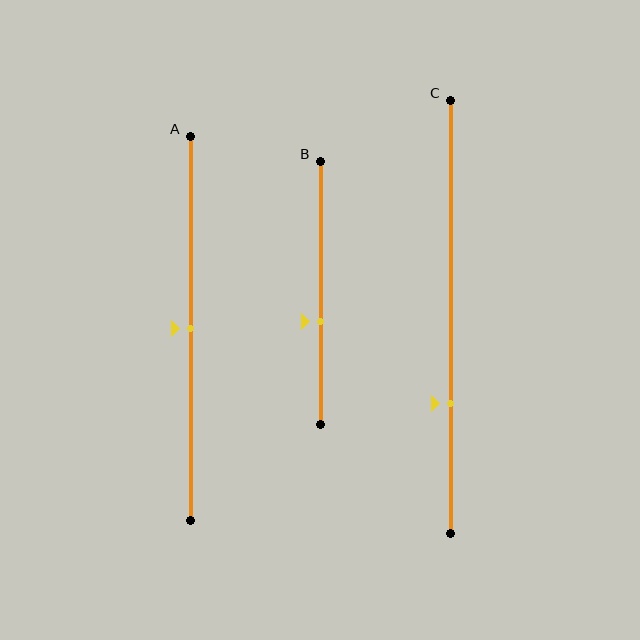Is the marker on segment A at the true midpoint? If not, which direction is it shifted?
Yes, the marker on segment A is at the true midpoint.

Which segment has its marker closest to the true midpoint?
Segment A has its marker closest to the true midpoint.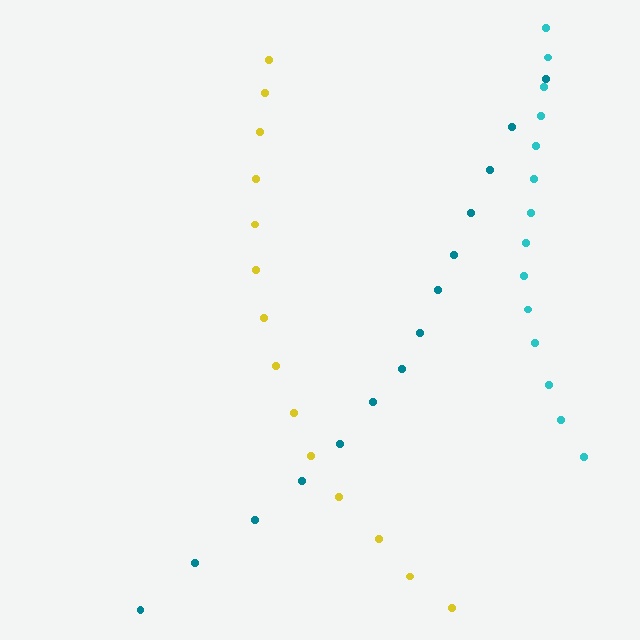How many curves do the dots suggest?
There are 3 distinct paths.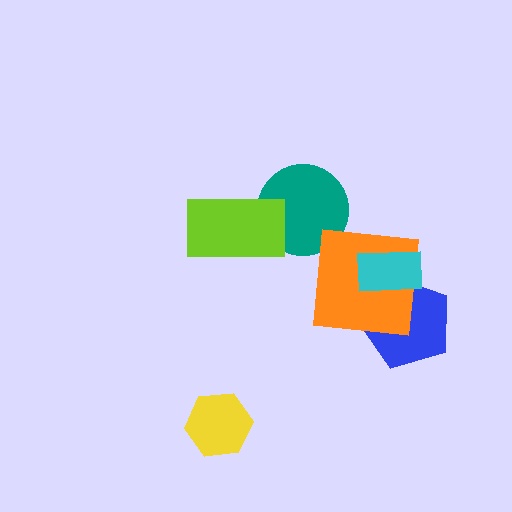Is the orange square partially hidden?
Yes, it is partially covered by another shape.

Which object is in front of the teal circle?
The lime rectangle is in front of the teal circle.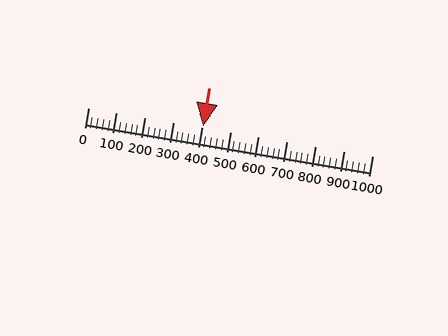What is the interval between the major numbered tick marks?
The major tick marks are spaced 100 units apart.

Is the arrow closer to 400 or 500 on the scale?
The arrow is closer to 400.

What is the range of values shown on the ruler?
The ruler shows values from 0 to 1000.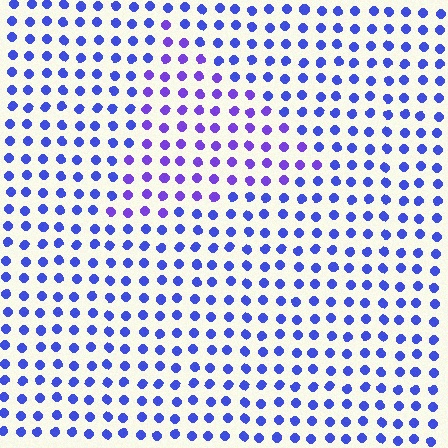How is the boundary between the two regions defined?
The boundary is defined purely by a slight shift in hue (about 28 degrees). Spacing, size, and orientation are identical on both sides.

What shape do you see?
I see a triangle.